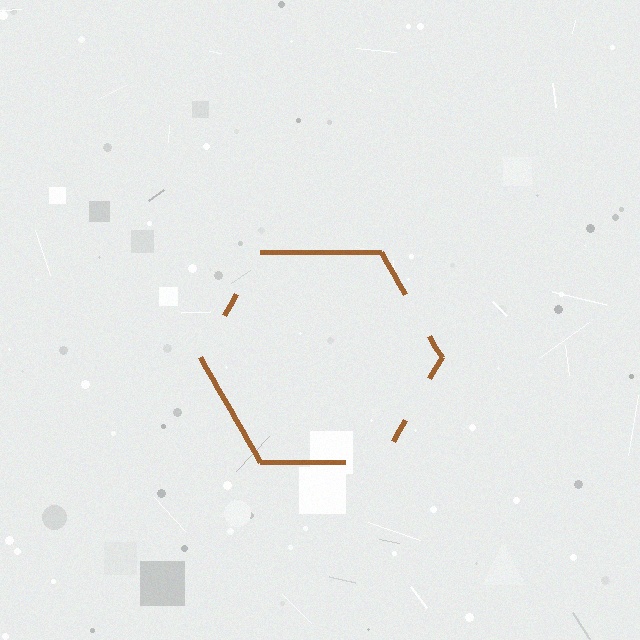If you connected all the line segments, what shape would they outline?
They would outline a hexagon.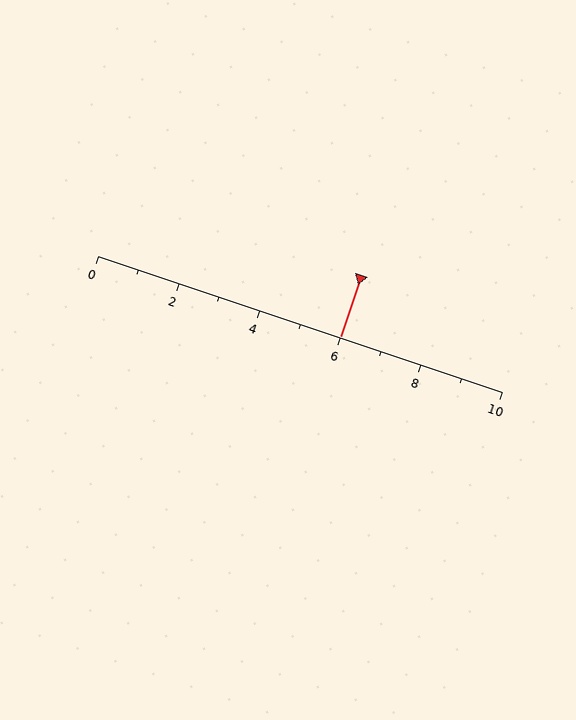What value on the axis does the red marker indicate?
The marker indicates approximately 6.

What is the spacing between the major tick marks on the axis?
The major ticks are spaced 2 apart.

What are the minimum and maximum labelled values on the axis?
The axis runs from 0 to 10.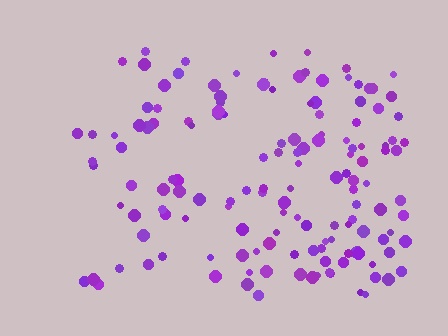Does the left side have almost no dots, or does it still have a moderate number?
Still a moderate number, just noticeably fewer than the right.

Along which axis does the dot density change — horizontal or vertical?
Horizontal.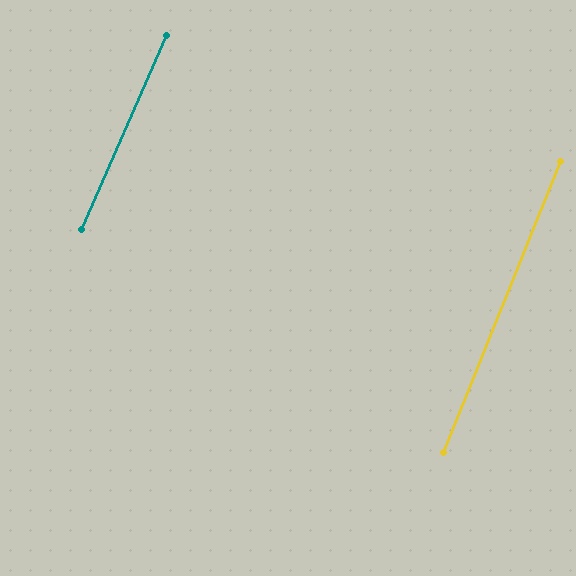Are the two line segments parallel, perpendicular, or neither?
Parallel — their directions differ by only 1.7°.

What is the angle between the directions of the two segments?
Approximately 2 degrees.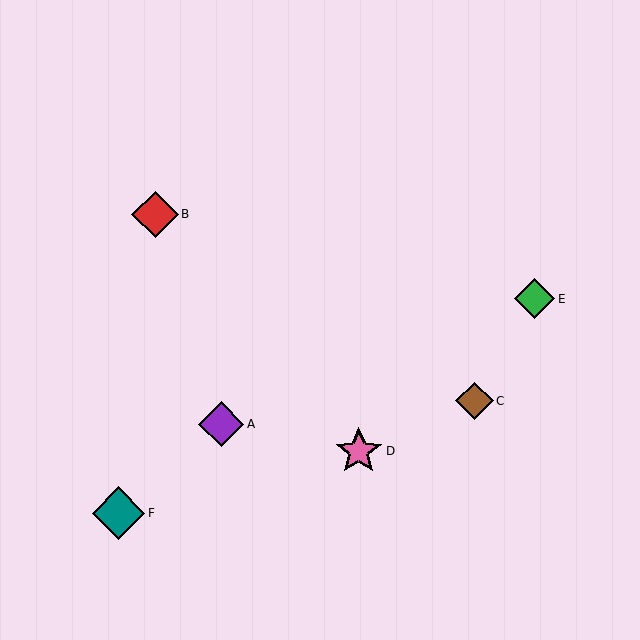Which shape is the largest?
The teal diamond (labeled F) is the largest.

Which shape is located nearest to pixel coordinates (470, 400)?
The brown diamond (labeled C) at (474, 401) is nearest to that location.